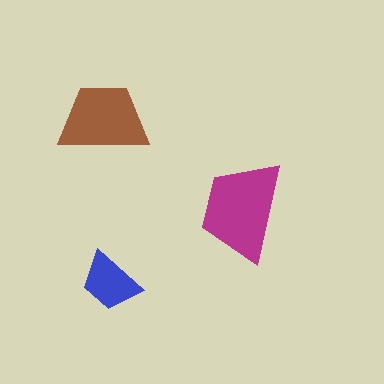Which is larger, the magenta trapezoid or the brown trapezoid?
The magenta one.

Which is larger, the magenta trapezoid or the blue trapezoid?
The magenta one.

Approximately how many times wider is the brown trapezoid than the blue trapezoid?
About 1.5 times wider.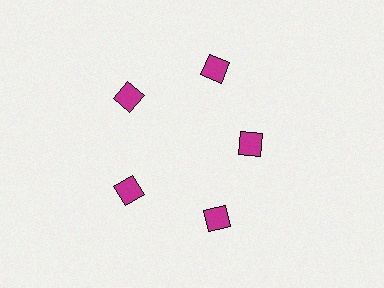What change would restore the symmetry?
The symmetry would be restored by moving it outward, back onto the ring so that all 5 diamonds sit at equal angles and equal distance from the center.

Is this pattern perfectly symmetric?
No. The 5 magenta diamonds are arranged in a ring, but one element near the 3 o'clock position is pulled inward toward the center, breaking the 5-fold rotational symmetry.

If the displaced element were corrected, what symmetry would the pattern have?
It would have 5-fold rotational symmetry — the pattern would map onto itself every 72 degrees.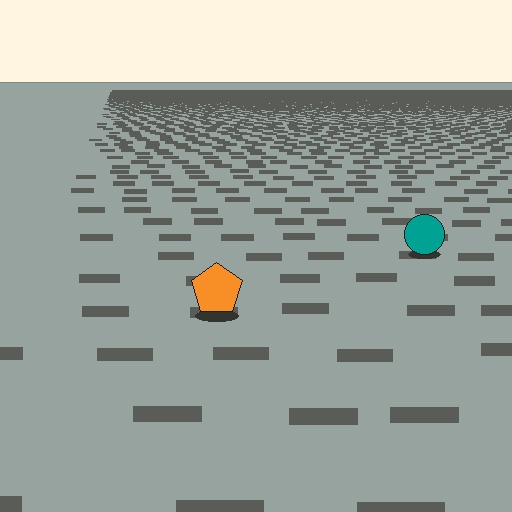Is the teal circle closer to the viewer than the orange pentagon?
No. The orange pentagon is closer — you can tell from the texture gradient: the ground texture is coarser near it.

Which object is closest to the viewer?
The orange pentagon is closest. The texture marks near it are larger and more spread out.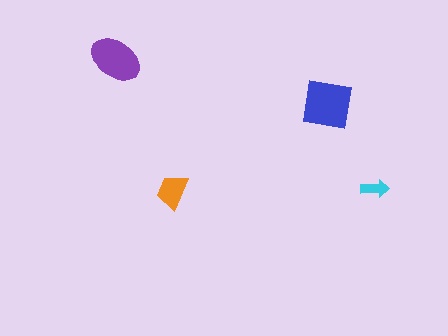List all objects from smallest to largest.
The cyan arrow, the orange trapezoid, the purple ellipse, the blue square.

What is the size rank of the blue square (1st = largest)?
1st.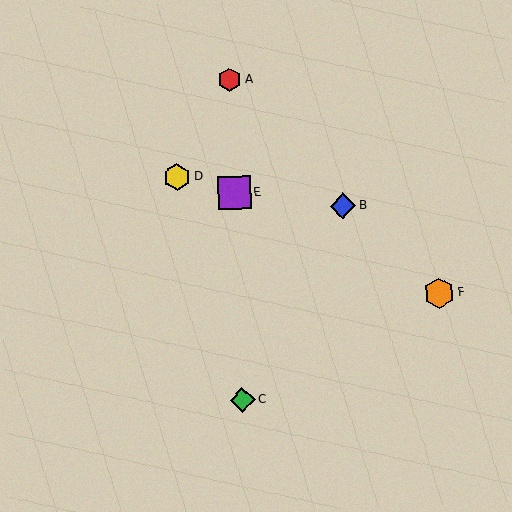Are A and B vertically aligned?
No, A is at x≈230 and B is at x≈343.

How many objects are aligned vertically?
3 objects (A, C, E) are aligned vertically.